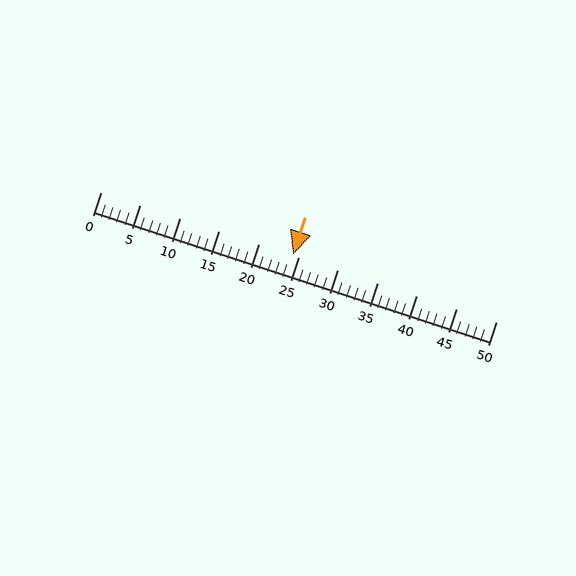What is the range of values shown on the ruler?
The ruler shows values from 0 to 50.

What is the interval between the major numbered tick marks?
The major tick marks are spaced 5 units apart.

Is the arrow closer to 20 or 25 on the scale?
The arrow is closer to 25.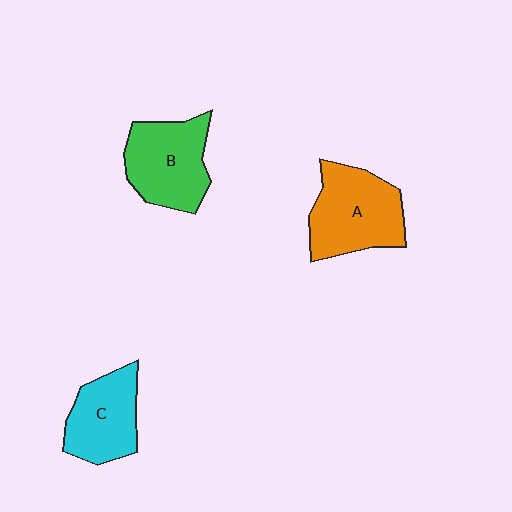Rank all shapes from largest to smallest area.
From largest to smallest: A (orange), B (green), C (cyan).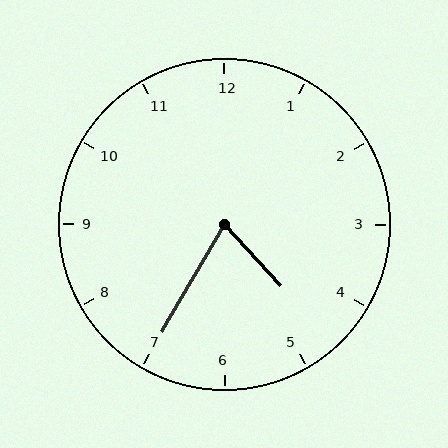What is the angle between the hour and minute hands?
Approximately 72 degrees.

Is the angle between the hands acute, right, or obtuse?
It is acute.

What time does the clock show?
4:35.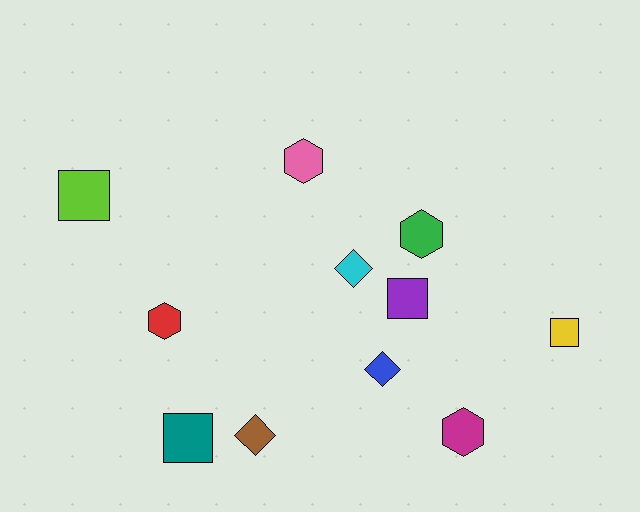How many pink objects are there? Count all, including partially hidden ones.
There is 1 pink object.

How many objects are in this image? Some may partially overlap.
There are 11 objects.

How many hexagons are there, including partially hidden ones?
There are 4 hexagons.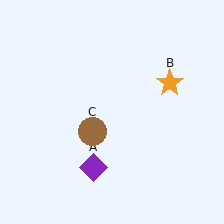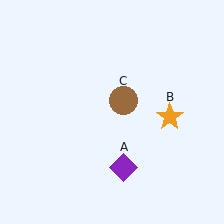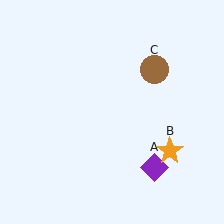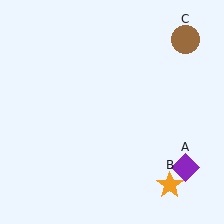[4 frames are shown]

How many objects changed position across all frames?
3 objects changed position: purple diamond (object A), orange star (object B), brown circle (object C).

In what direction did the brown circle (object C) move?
The brown circle (object C) moved up and to the right.